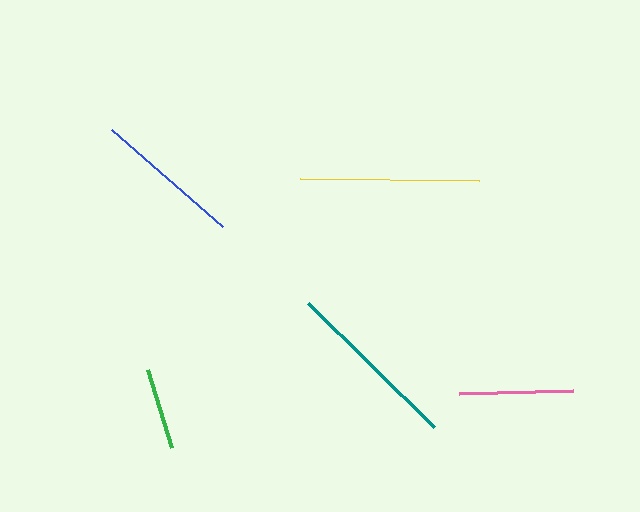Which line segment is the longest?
The yellow line is the longest at approximately 179 pixels.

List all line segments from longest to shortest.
From longest to shortest: yellow, teal, blue, pink, green.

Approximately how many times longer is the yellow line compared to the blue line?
The yellow line is approximately 1.2 times the length of the blue line.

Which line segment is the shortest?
The green line is the shortest at approximately 81 pixels.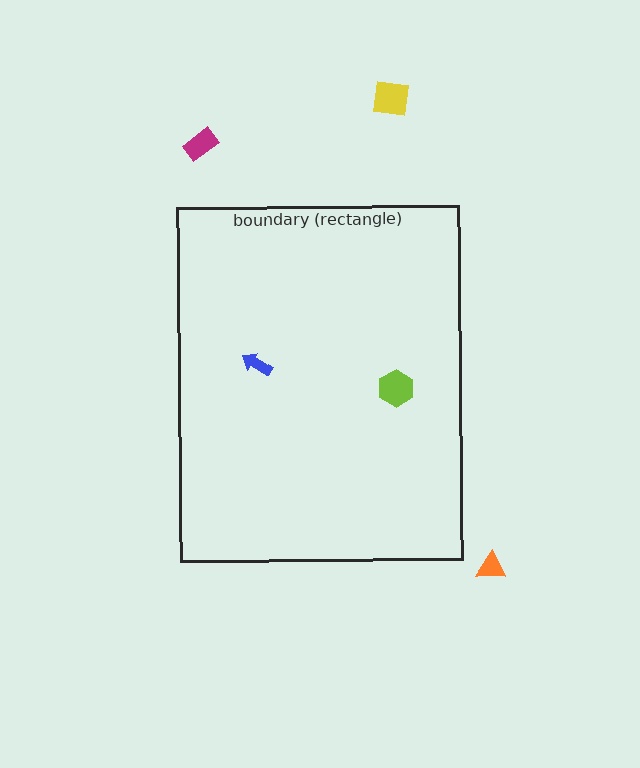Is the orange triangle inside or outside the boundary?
Outside.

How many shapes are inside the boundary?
2 inside, 3 outside.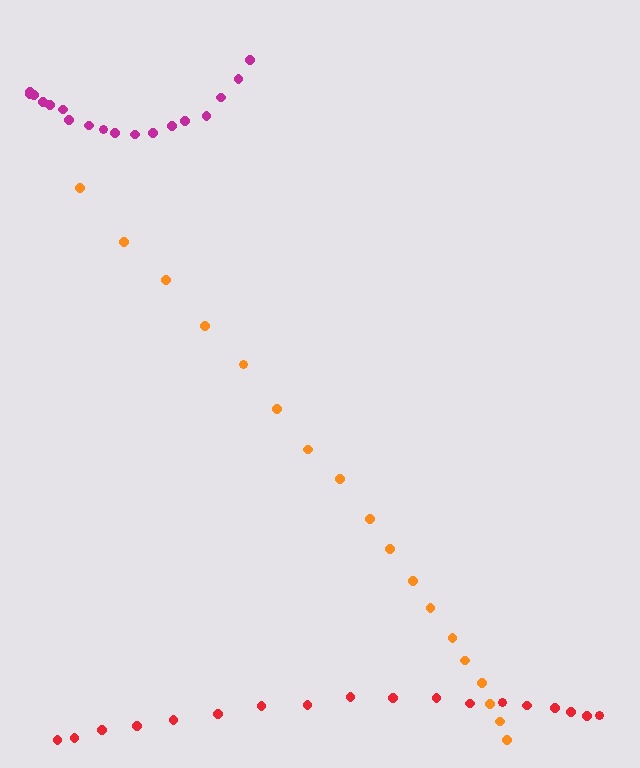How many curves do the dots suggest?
There are 3 distinct paths.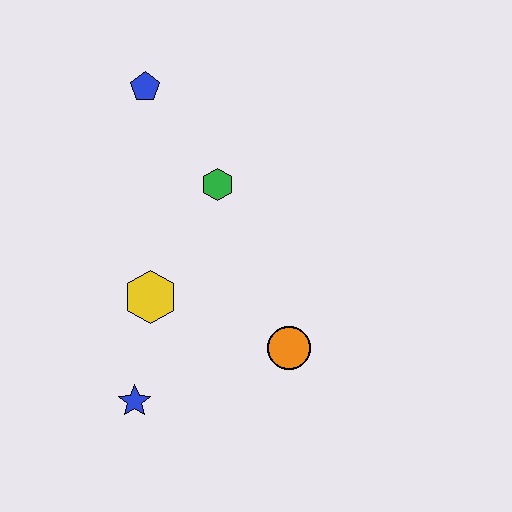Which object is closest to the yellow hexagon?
The blue star is closest to the yellow hexagon.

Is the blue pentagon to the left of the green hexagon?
Yes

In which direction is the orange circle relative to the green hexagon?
The orange circle is below the green hexagon.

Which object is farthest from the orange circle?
The blue pentagon is farthest from the orange circle.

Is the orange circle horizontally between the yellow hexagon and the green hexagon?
No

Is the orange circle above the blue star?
Yes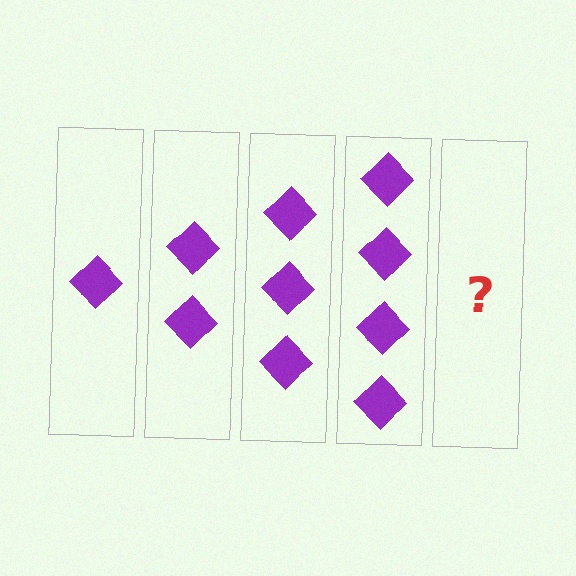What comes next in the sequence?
The next element should be 5 diamonds.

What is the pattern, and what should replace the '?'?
The pattern is that each step adds one more diamond. The '?' should be 5 diamonds.